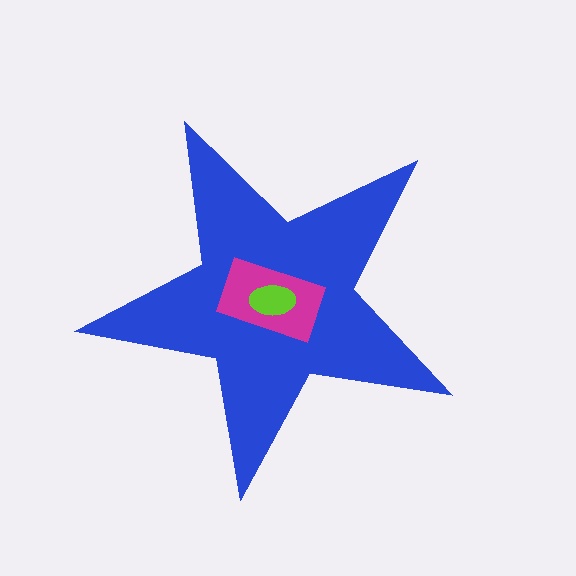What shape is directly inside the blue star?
The magenta rectangle.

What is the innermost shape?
The lime ellipse.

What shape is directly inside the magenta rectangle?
The lime ellipse.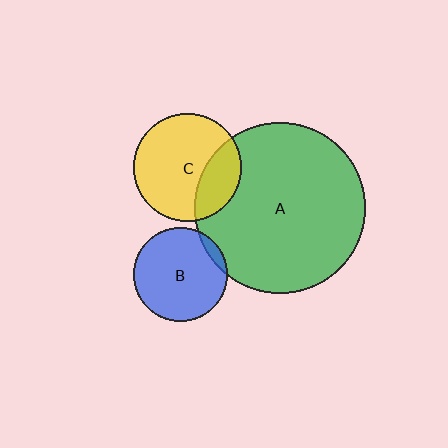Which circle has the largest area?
Circle A (green).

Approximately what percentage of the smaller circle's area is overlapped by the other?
Approximately 25%.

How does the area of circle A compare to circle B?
Approximately 3.3 times.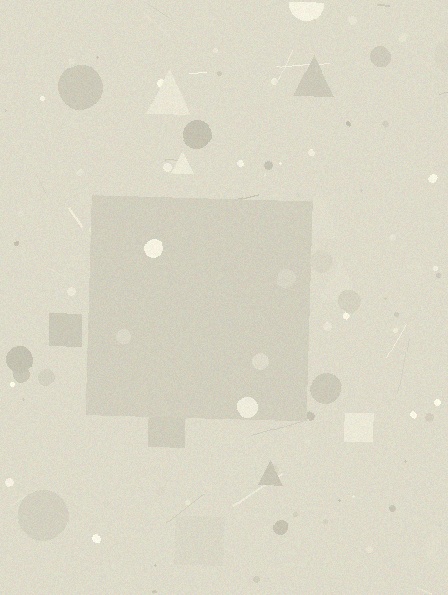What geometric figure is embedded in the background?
A square is embedded in the background.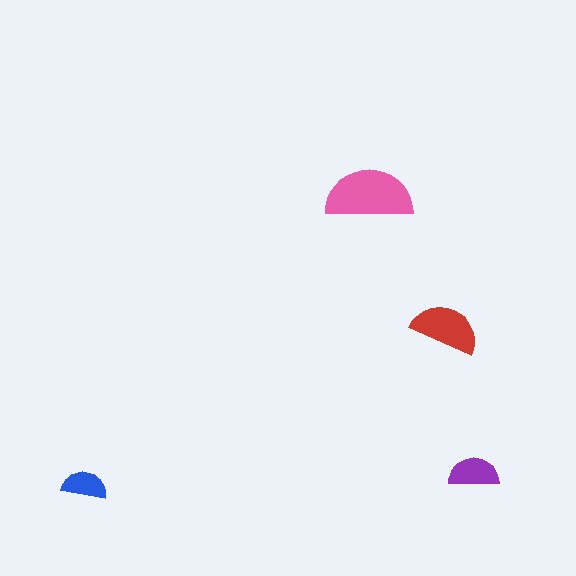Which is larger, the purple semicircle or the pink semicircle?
The pink one.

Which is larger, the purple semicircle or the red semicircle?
The red one.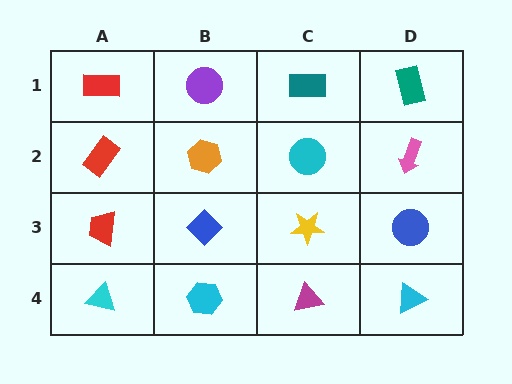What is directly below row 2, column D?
A blue circle.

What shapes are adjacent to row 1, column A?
A red rectangle (row 2, column A), a purple circle (row 1, column B).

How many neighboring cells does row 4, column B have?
3.